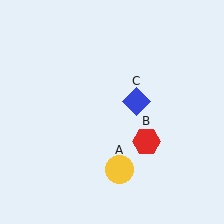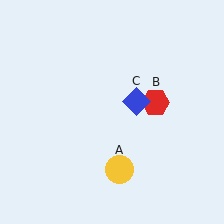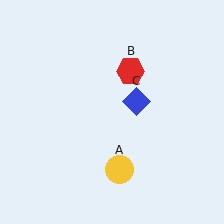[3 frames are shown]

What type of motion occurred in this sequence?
The red hexagon (object B) rotated counterclockwise around the center of the scene.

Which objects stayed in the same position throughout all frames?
Yellow circle (object A) and blue diamond (object C) remained stationary.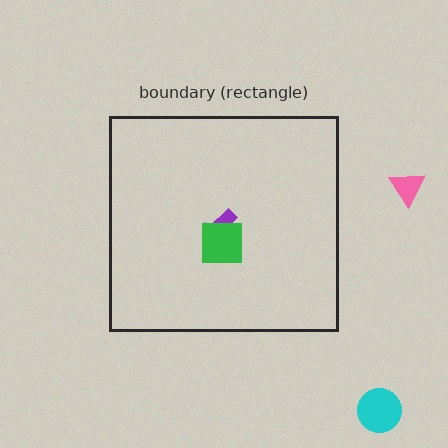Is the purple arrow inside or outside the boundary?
Inside.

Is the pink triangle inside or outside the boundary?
Outside.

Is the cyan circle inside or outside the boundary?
Outside.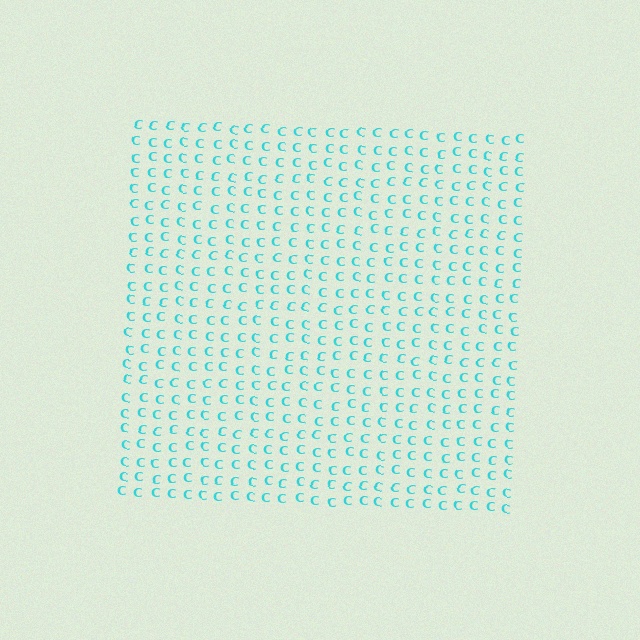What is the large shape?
The large shape is a square.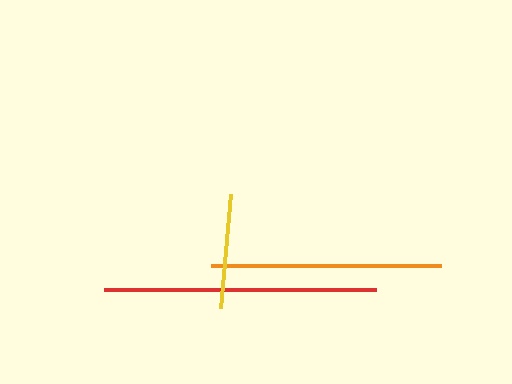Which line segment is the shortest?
The yellow line is the shortest at approximately 114 pixels.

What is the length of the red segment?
The red segment is approximately 272 pixels long.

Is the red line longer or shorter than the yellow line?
The red line is longer than the yellow line.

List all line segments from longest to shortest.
From longest to shortest: red, orange, yellow.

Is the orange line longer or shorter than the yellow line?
The orange line is longer than the yellow line.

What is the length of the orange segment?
The orange segment is approximately 231 pixels long.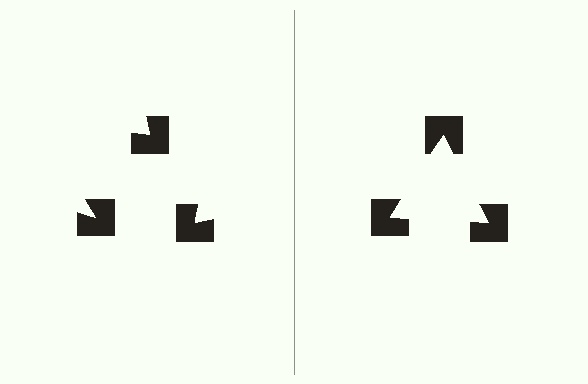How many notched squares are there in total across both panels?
6 — 3 on each side.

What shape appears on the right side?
An illusory triangle.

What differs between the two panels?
The notched squares are positioned identically on both sides; only the wedge orientations differ. On the right they align to a triangle; on the left they are misaligned.